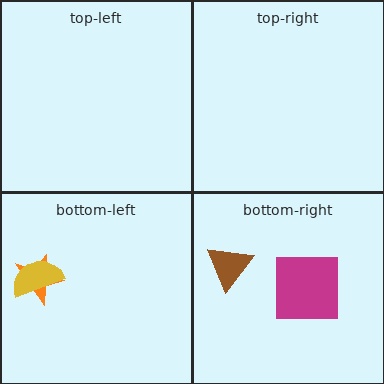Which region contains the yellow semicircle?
The bottom-left region.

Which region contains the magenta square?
The bottom-right region.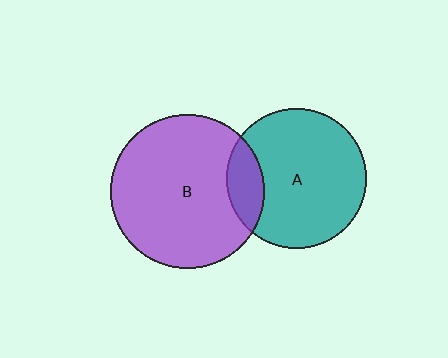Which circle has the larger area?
Circle B (purple).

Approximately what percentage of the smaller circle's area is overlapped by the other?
Approximately 15%.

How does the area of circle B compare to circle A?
Approximately 1.2 times.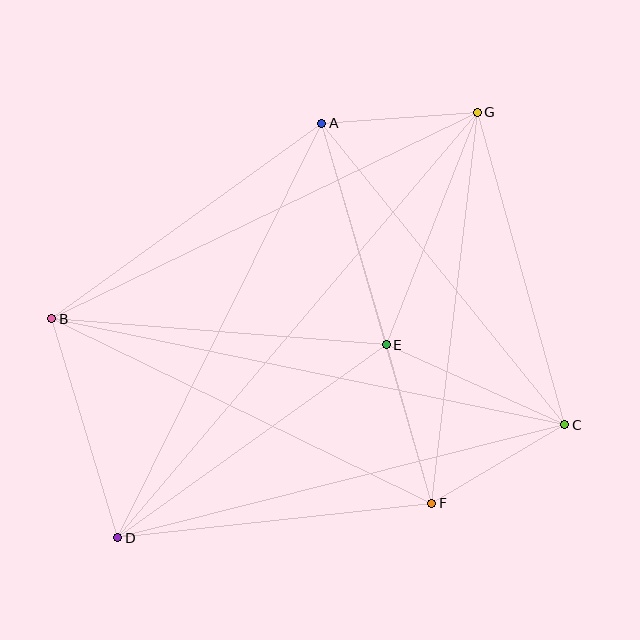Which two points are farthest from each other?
Points D and G are farthest from each other.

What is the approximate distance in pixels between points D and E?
The distance between D and E is approximately 331 pixels.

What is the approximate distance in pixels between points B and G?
The distance between B and G is approximately 473 pixels.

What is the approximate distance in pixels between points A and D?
The distance between A and D is approximately 462 pixels.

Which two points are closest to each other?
Points C and F are closest to each other.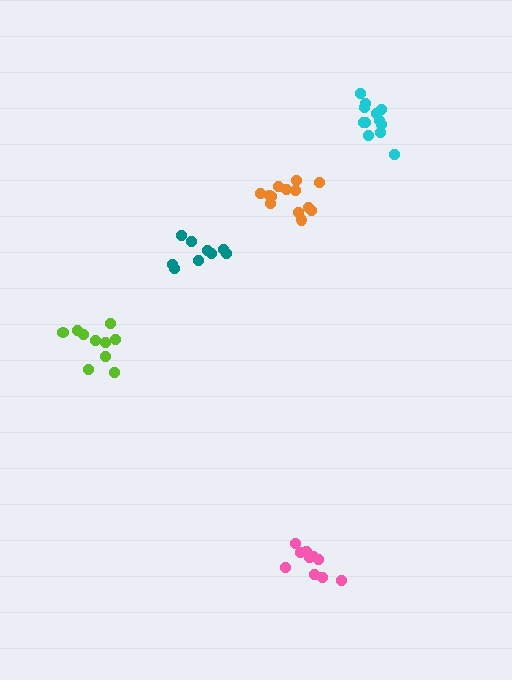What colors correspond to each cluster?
The clusters are colored: teal, cyan, orange, lime, pink.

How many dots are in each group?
Group 1: 9 dots, Group 2: 13 dots, Group 3: 13 dots, Group 4: 10 dots, Group 5: 10 dots (55 total).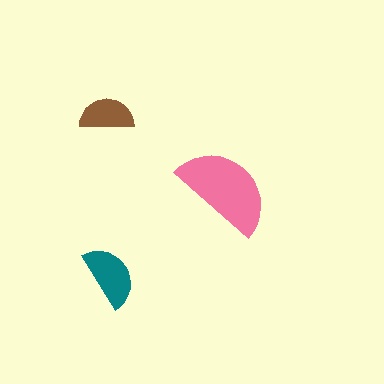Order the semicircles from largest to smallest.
the pink one, the teal one, the brown one.